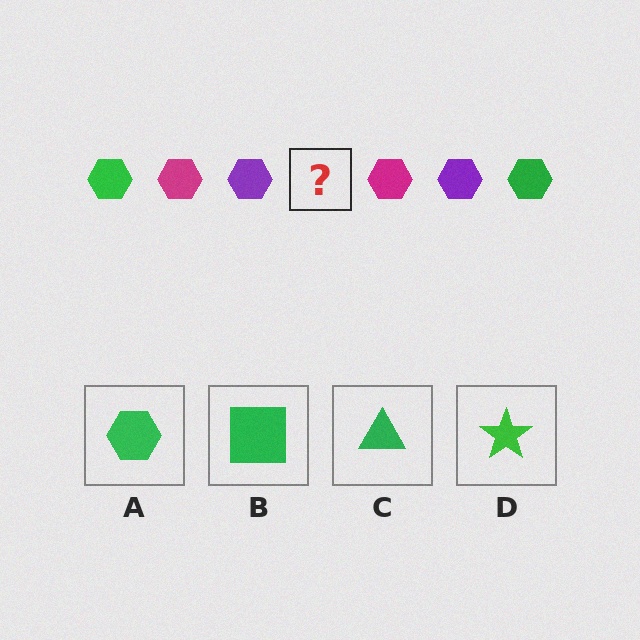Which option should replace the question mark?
Option A.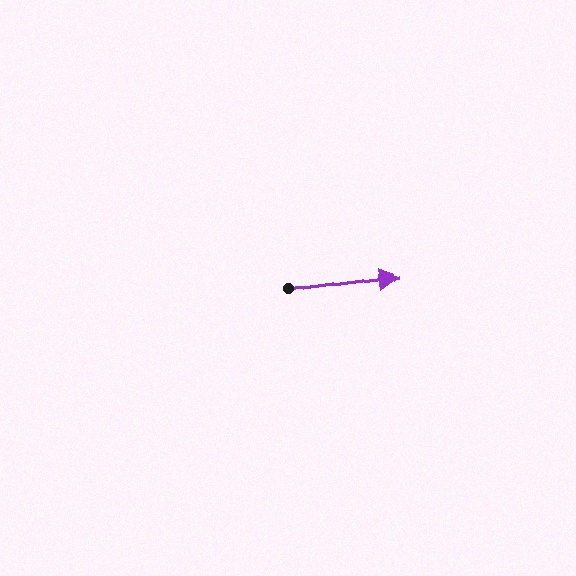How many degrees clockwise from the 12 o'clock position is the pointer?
Approximately 83 degrees.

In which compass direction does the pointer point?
East.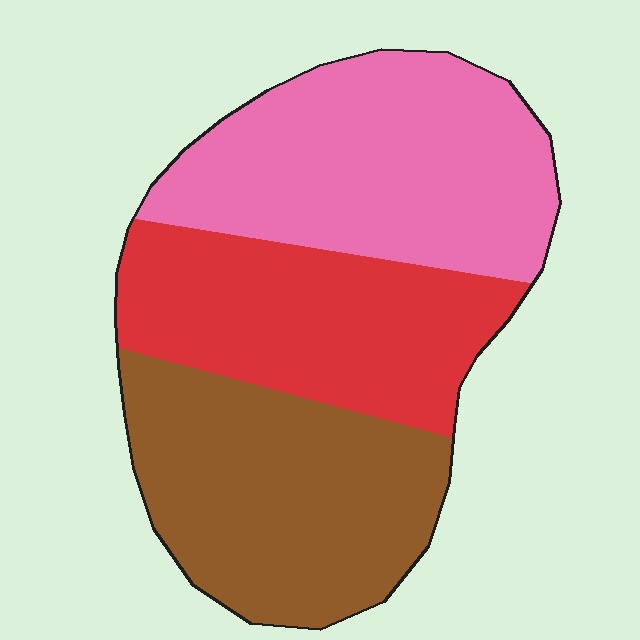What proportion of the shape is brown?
Brown covers about 35% of the shape.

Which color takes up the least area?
Red, at roughly 30%.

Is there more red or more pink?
Pink.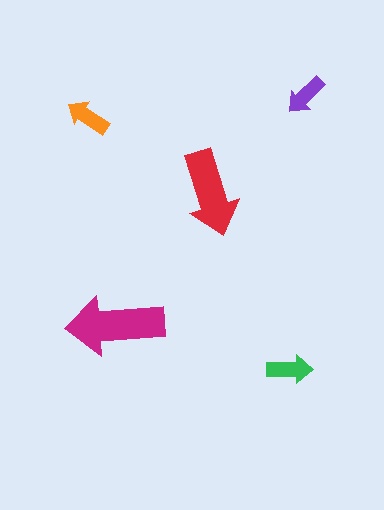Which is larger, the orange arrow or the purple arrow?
The orange one.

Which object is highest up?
The purple arrow is topmost.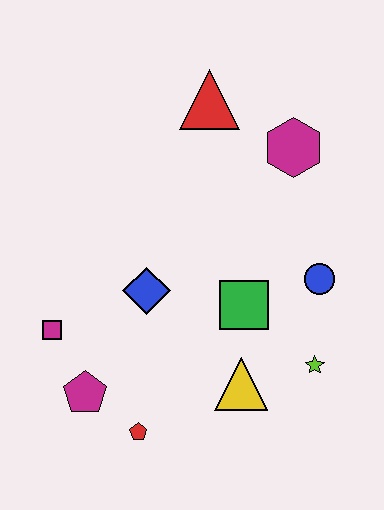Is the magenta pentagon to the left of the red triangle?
Yes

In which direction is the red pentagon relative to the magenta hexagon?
The red pentagon is below the magenta hexagon.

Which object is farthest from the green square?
The red triangle is farthest from the green square.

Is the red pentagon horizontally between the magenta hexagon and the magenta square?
Yes